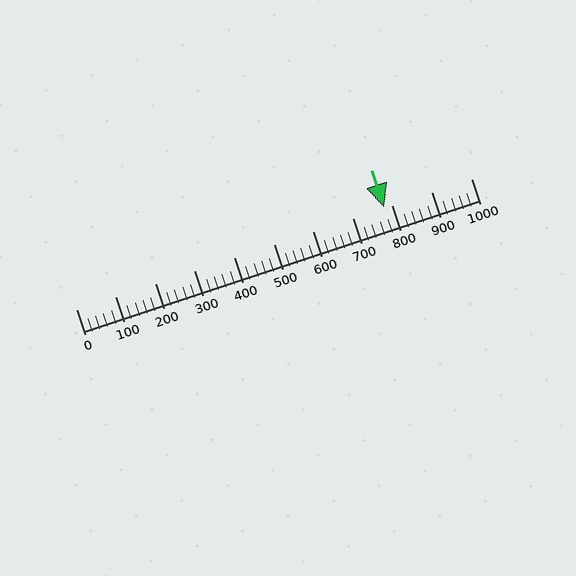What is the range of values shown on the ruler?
The ruler shows values from 0 to 1000.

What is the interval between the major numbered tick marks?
The major tick marks are spaced 100 units apart.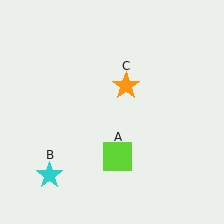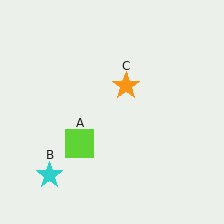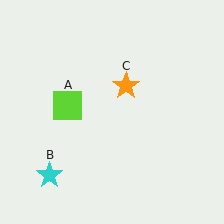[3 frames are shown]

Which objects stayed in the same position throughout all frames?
Cyan star (object B) and orange star (object C) remained stationary.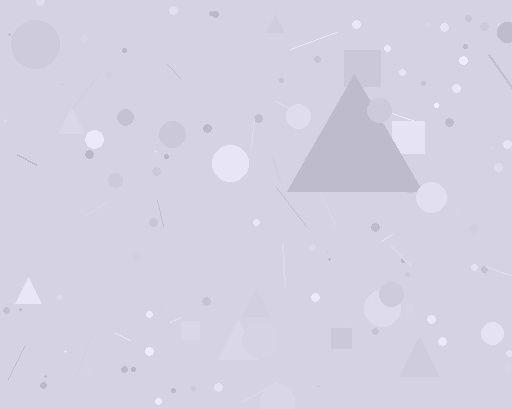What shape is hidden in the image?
A triangle is hidden in the image.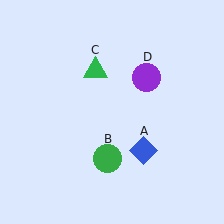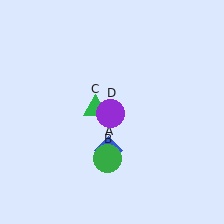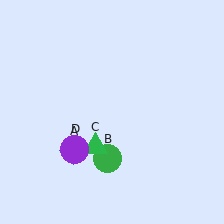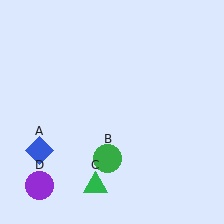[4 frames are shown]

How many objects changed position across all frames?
3 objects changed position: blue diamond (object A), green triangle (object C), purple circle (object D).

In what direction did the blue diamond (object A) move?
The blue diamond (object A) moved left.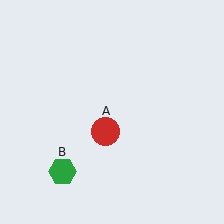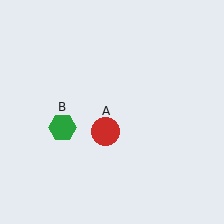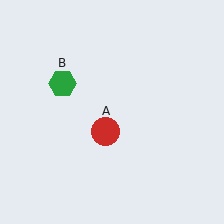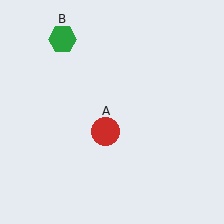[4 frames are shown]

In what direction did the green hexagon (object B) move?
The green hexagon (object B) moved up.